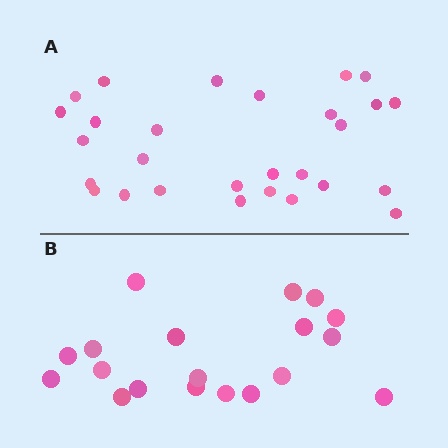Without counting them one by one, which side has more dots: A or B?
Region A (the top region) has more dots.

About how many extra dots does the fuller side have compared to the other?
Region A has roughly 8 or so more dots than region B.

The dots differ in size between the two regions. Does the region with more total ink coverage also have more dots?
No. Region B has more total ink coverage because its dots are larger, but region A actually contains more individual dots. Total area can be misleading — the number of items is what matters here.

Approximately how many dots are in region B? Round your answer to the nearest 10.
About 20 dots. (The exact count is 19, which rounds to 20.)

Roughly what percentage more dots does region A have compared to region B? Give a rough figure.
About 45% more.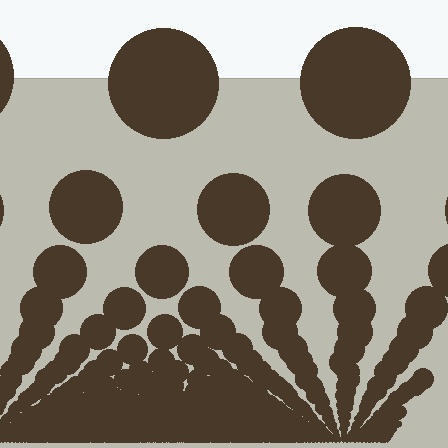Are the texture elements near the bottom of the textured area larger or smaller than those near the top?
Smaller. The gradient is inverted — elements near the bottom are smaller and denser.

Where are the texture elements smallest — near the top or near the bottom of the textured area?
Near the bottom.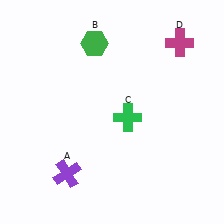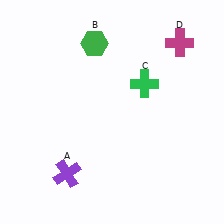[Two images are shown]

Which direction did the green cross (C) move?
The green cross (C) moved up.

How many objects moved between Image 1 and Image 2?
1 object moved between the two images.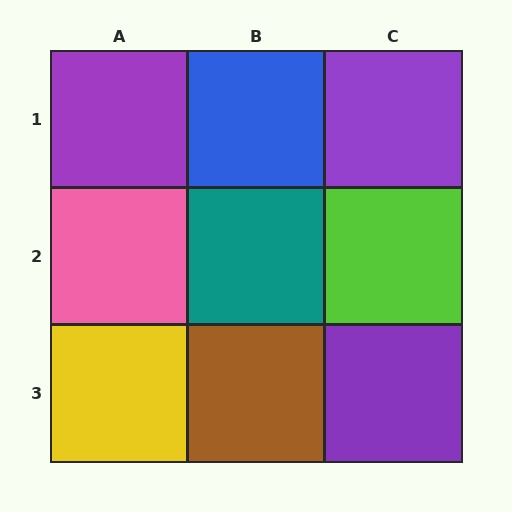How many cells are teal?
1 cell is teal.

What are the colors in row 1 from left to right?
Purple, blue, purple.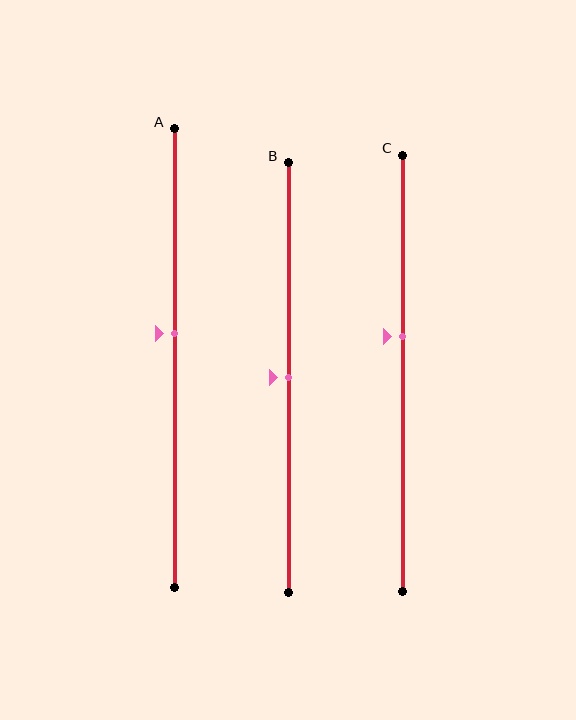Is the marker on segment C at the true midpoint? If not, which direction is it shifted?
No, the marker on segment C is shifted upward by about 9% of the segment length.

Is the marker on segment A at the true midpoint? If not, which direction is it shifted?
No, the marker on segment A is shifted upward by about 5% of the segment length.